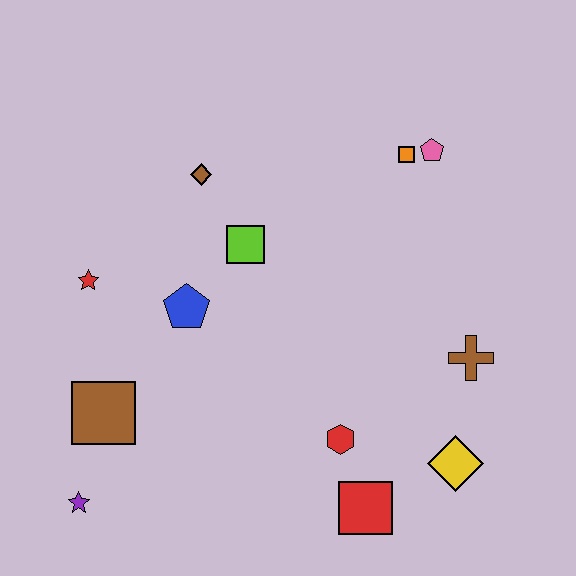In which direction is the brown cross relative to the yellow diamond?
The brown cross is above the yellow diamond.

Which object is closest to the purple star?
The brown square is closest to the purple star.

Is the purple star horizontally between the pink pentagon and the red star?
No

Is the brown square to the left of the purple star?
No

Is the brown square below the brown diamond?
Yes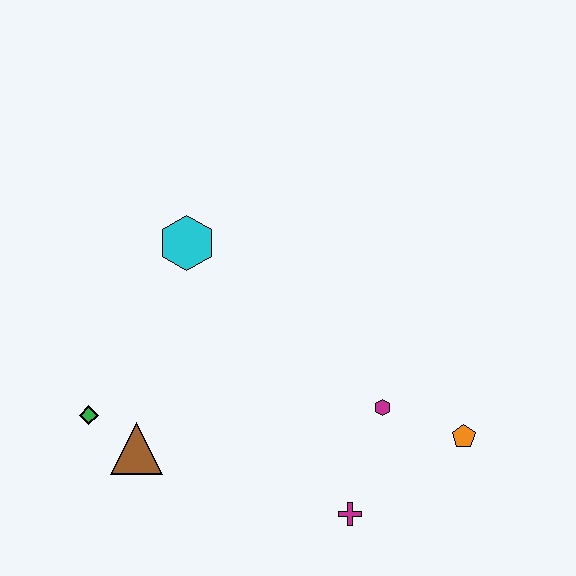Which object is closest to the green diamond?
The brown triangle is closest to the green diamond.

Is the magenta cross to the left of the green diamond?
No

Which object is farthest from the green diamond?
The orange pentagon is farthest from the green diamond.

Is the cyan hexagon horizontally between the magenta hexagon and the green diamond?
Yes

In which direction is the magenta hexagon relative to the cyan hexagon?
The magenta hexagon is to the right of the cyan hexagon.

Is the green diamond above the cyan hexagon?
No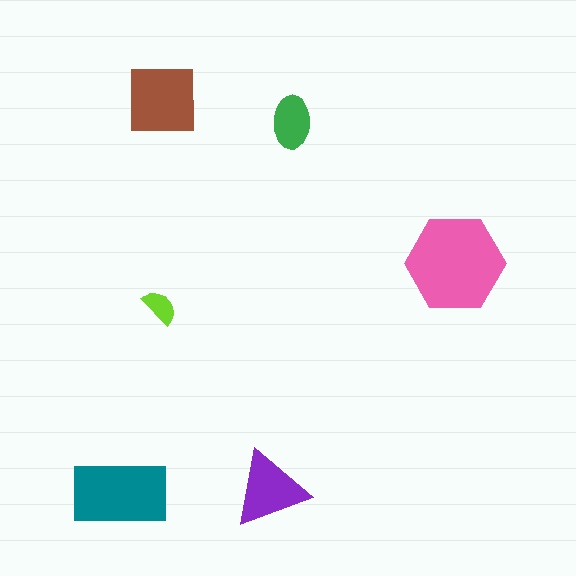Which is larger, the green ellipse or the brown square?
The brown square.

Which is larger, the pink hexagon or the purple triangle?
The pink hexagon.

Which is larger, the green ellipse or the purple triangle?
The purple triangle.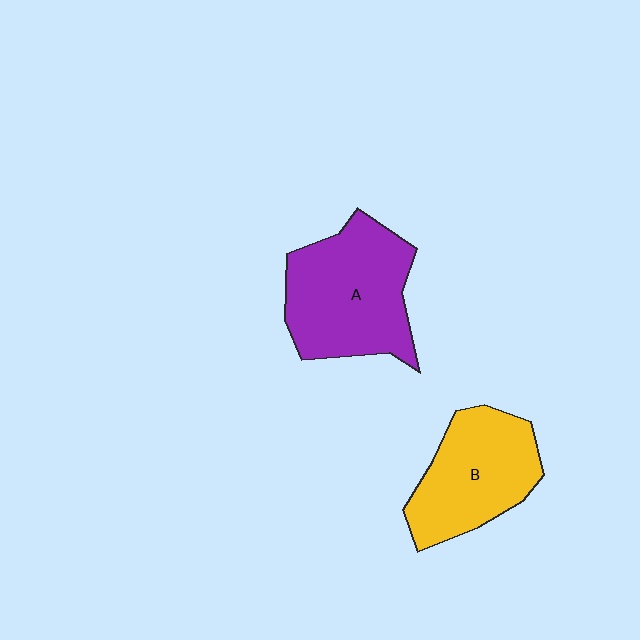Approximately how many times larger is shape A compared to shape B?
Approximately 1.2 times.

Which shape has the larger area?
Shape A (purple).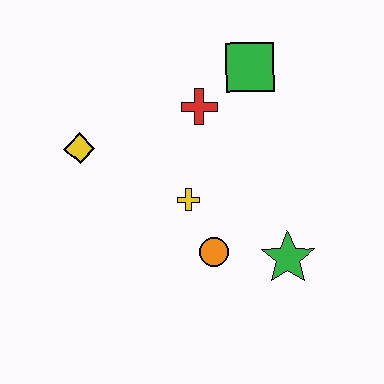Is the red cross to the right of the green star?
No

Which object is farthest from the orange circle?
The green square is farthest from the orange circle.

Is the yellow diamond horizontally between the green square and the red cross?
No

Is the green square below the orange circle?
No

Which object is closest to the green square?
The red cross is closest to the green square.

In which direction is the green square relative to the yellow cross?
The green square is above the yellow cross.